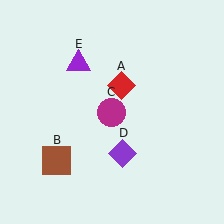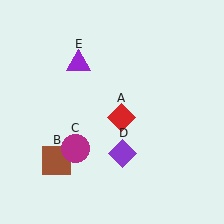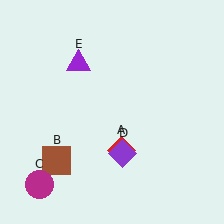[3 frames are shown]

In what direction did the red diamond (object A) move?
The red diamond (object A) moved down.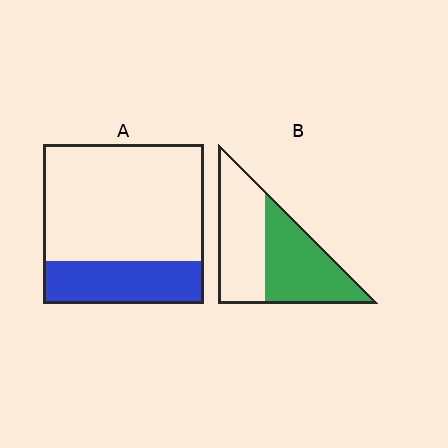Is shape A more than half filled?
No.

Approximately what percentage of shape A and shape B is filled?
A is approximately 25% and B is approximately 50%.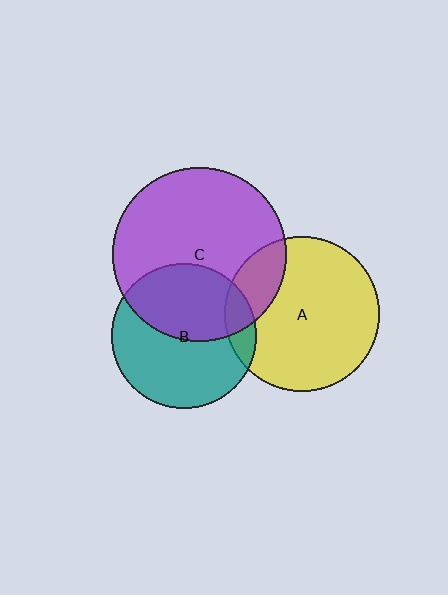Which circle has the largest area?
Circle C (purple).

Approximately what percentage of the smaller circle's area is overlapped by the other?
Approximately 45%.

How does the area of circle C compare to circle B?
Approximately 1.4 times.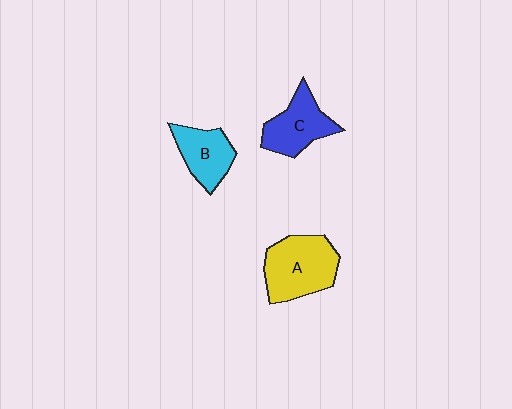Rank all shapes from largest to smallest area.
From largest to smallest: A (yellow), C (blue), B (cyan).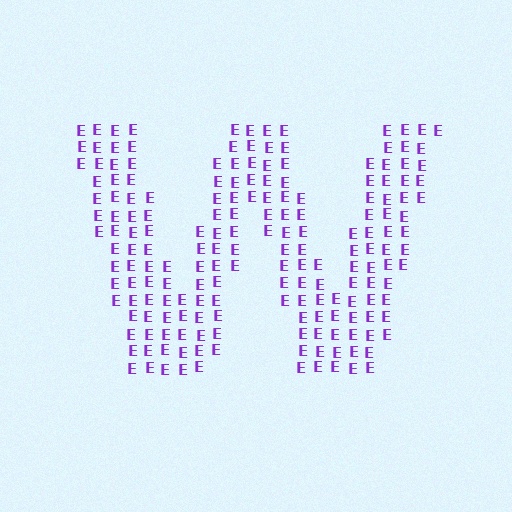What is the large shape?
The large shape is the letter W.